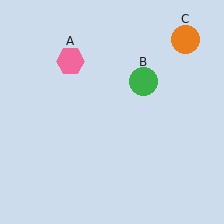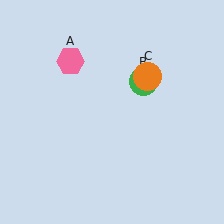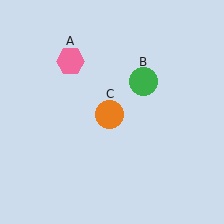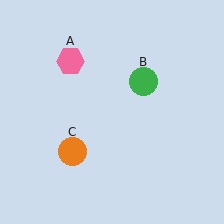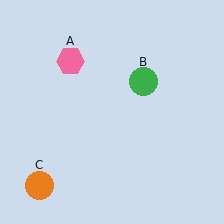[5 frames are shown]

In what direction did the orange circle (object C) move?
The orange circle (object C) moved down and to the left.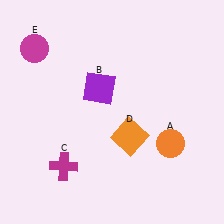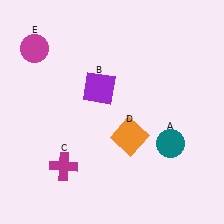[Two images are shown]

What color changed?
The circle (A) changed from orange in Image 1 to teal in Image 2.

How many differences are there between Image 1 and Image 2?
There is 1 difference between the two images.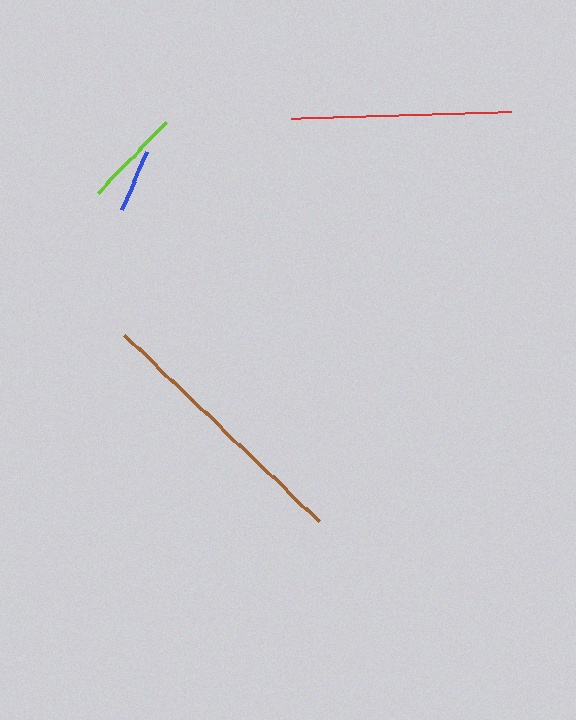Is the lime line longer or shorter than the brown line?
The brown line is longer than the lime line.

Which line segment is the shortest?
The blue line is the shortest at approximately 63 pixels.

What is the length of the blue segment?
The blue segment is approximately 63 pixels long.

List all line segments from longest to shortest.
From longest to shortest: brown, red, lime, blue.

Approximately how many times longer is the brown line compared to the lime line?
The brown line is approximately 2.7 times the length of the lime line.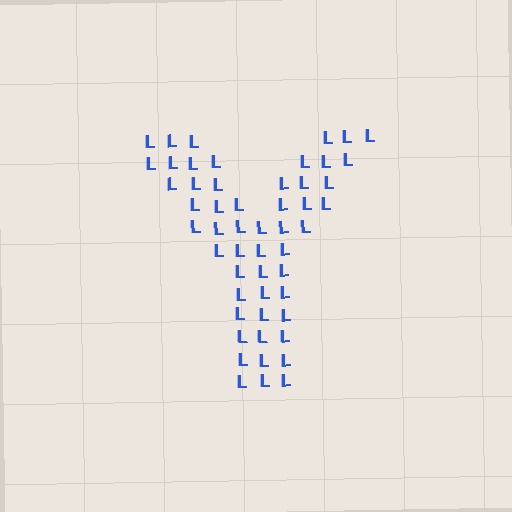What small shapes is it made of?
It is made of small letter L's.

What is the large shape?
The large shape is the letter Y.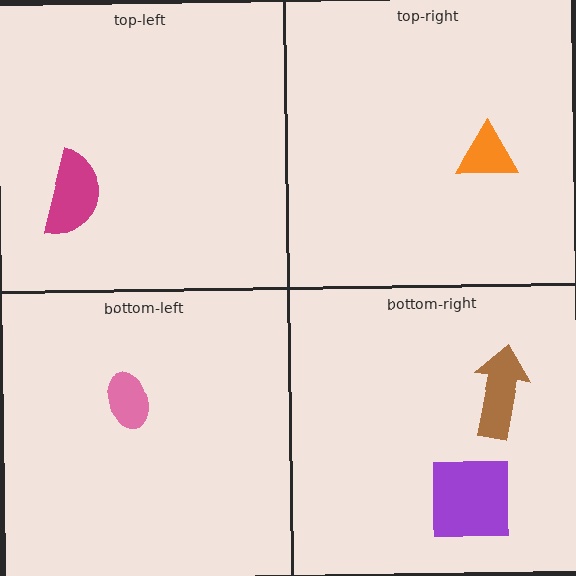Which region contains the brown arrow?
The bottom-right region.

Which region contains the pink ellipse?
The bottom-left region.